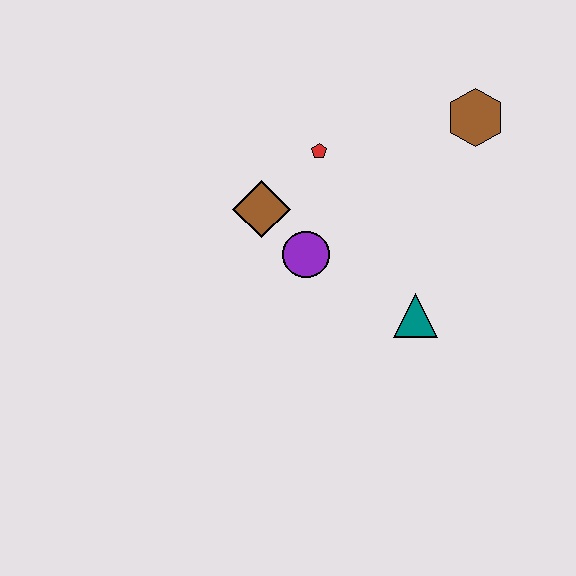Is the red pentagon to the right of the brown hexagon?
No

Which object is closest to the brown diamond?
The purple circle is closest to the brown diamond.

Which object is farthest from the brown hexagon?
The brown diamond is farthest from the brown hexagon.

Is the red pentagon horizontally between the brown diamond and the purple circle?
No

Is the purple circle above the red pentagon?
No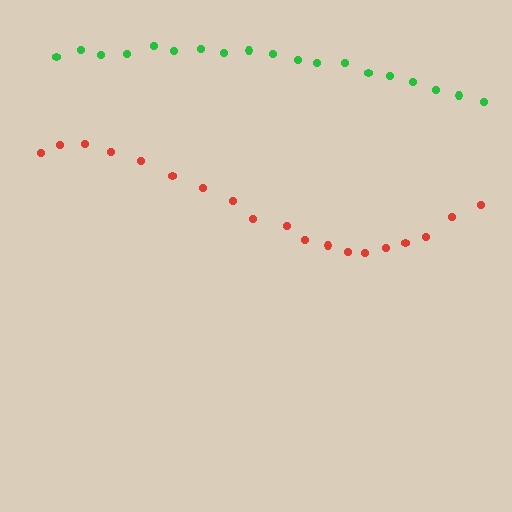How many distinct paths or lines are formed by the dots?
There are 2 distinct paths.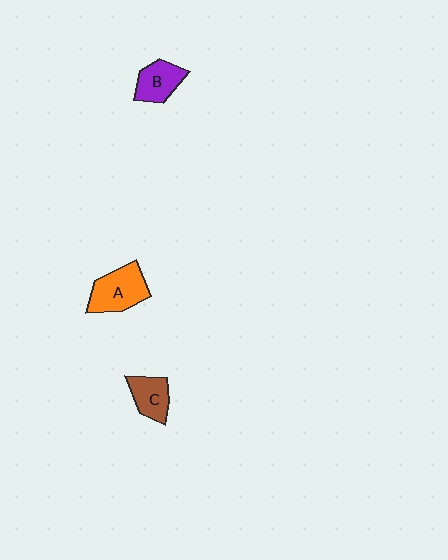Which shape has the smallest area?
Shape C (brown).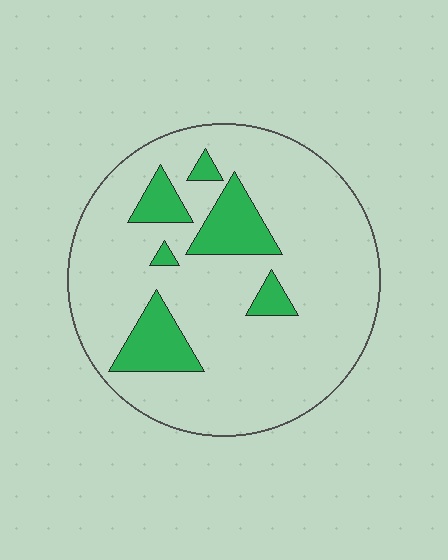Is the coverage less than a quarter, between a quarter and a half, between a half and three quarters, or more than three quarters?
Less than a quarter.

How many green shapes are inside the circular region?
6.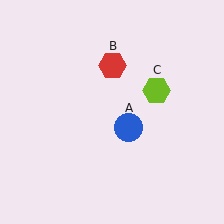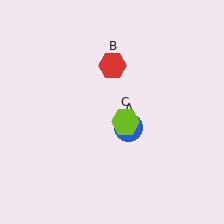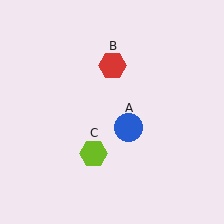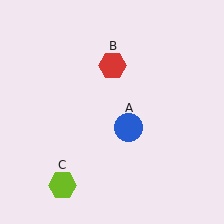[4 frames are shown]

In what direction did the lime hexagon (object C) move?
The lime hexagon (object C) moved down and to the left.